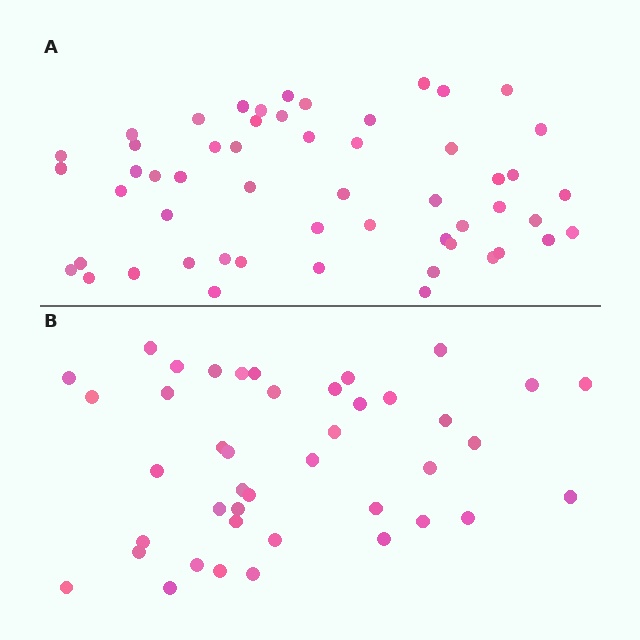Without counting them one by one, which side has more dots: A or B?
Region A (the top region) has more dots.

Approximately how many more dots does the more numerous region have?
Region A has roughly 12 or so more dots than region B.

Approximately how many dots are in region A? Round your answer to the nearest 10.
About 50 dots. (The exact count is 54, which rounds to 50.)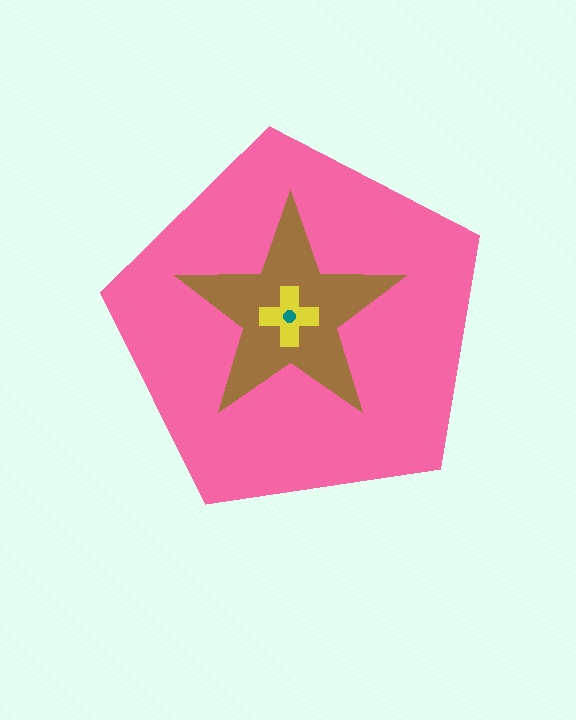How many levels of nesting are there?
4.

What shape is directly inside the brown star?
The yellow cross.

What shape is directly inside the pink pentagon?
The brown star.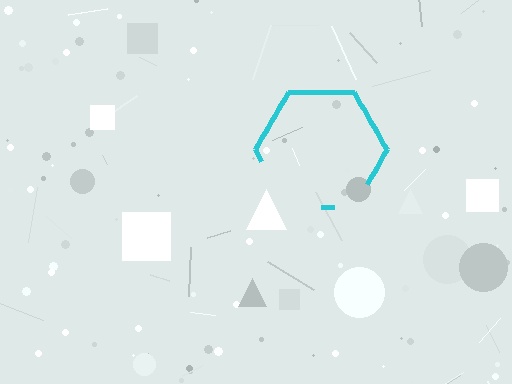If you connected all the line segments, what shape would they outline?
They would outline a hexagon.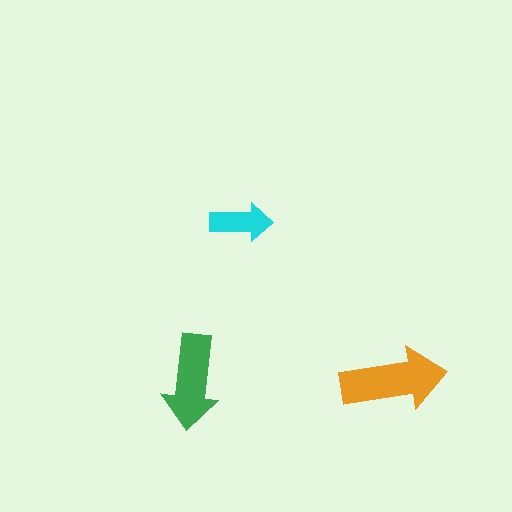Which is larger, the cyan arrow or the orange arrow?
The orange one.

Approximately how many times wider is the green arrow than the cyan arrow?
About 1.5 times wider.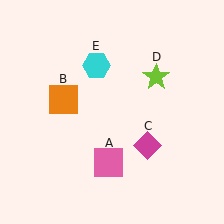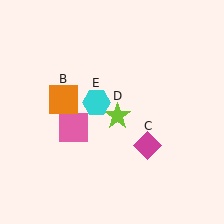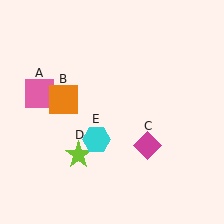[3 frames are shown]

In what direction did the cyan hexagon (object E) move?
The cyan hexagon (object E) moved down.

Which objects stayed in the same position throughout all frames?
Orange square (object B) and magenta diamond (object C) remained stationary.